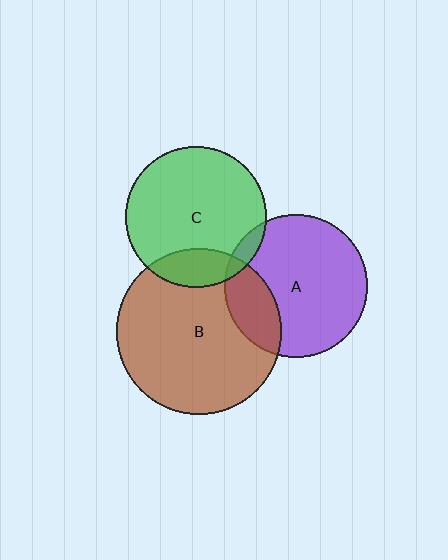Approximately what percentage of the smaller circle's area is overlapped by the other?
Approximately 20%.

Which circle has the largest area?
Circle B (brown).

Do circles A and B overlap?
Yes.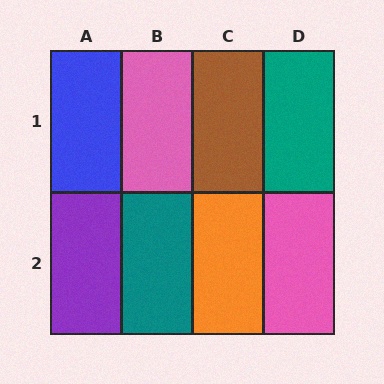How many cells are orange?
1 cell is orange.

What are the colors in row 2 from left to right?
Purple, teal, orange, pink.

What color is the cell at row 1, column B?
Pink.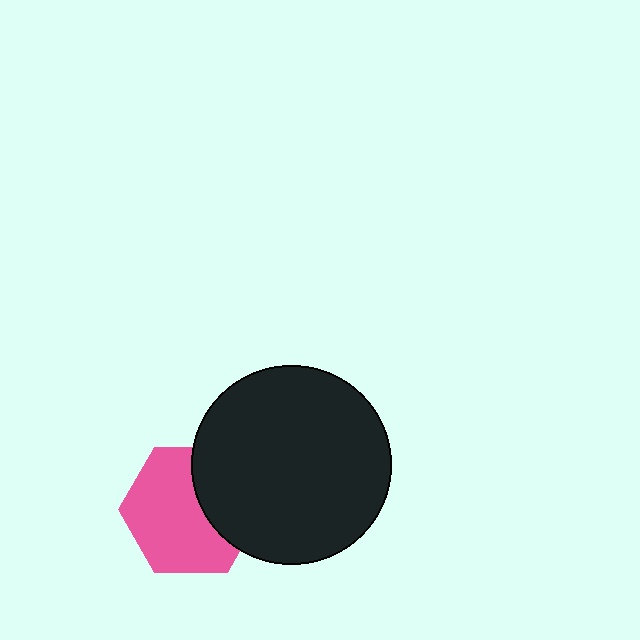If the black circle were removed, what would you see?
You would see the complete pink hexagon.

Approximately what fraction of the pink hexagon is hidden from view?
Roughly 34% of the pink hexagon is hidden behind the black circle.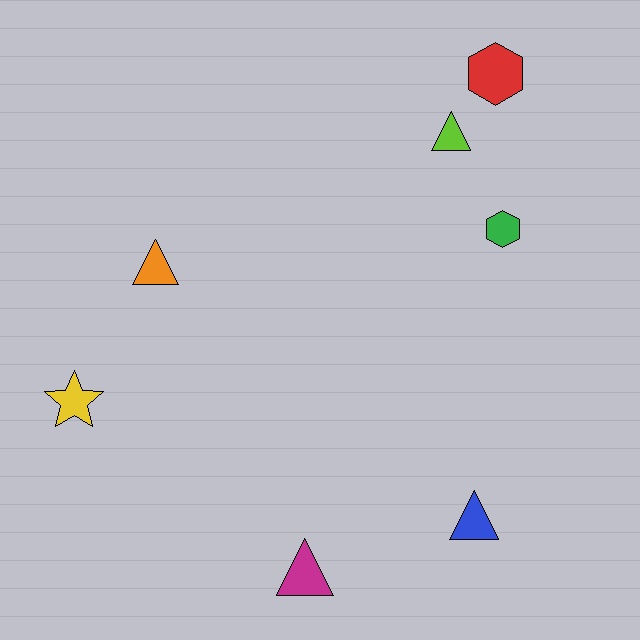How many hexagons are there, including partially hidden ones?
There are 2 hexagons.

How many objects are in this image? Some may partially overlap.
There are 7 objects.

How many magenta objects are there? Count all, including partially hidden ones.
There is 1 magenta object.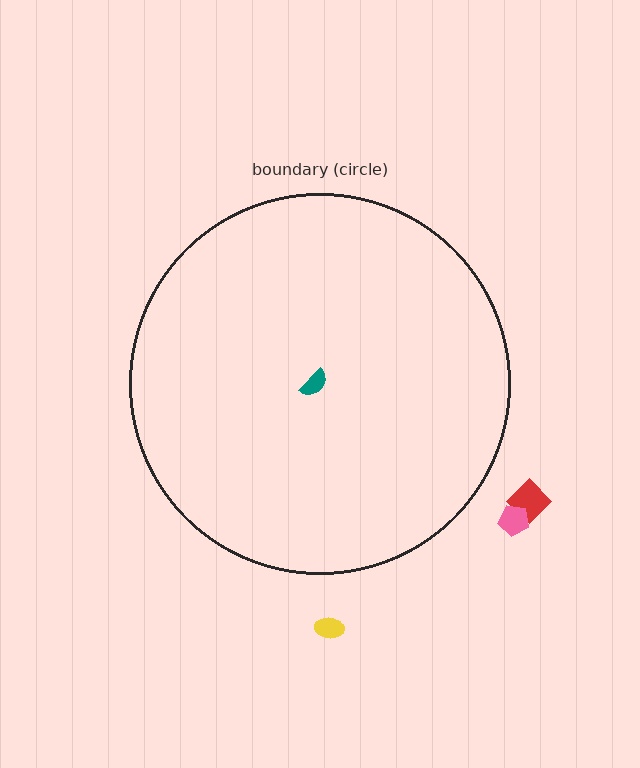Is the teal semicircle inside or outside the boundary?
Inside.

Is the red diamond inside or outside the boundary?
Outside.